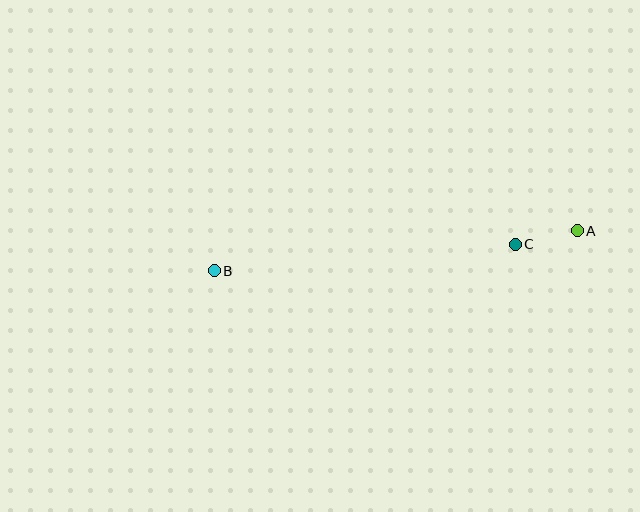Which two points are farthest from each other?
Points A and B are farthest from each other.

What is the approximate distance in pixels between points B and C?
The distance between B and C is approximately 303 pixels.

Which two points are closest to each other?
Points A and C are closest to each other.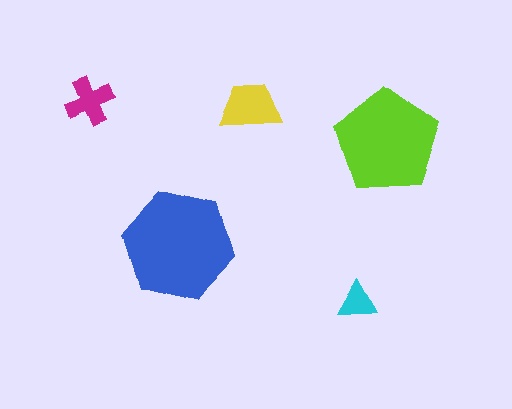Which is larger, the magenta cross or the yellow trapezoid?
The yellow trapezoid.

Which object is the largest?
The blue hexagon.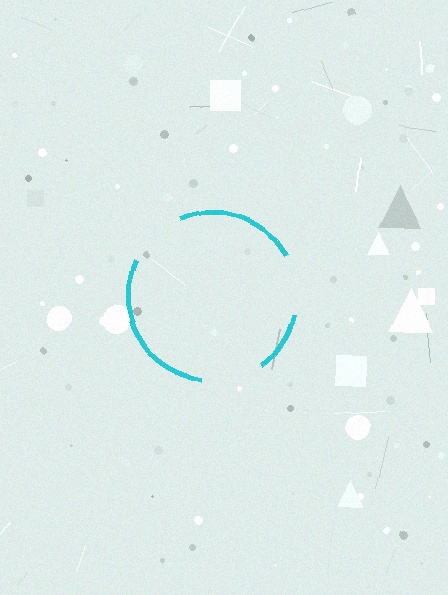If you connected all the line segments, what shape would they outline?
They would outline a circle.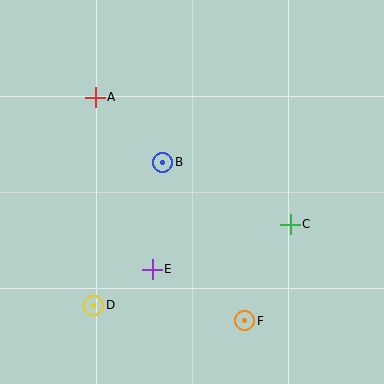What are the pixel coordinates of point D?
Point D is at (94, 305).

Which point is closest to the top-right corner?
Point C is closest to the top-right corner.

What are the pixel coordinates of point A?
Point A is at (95, 97).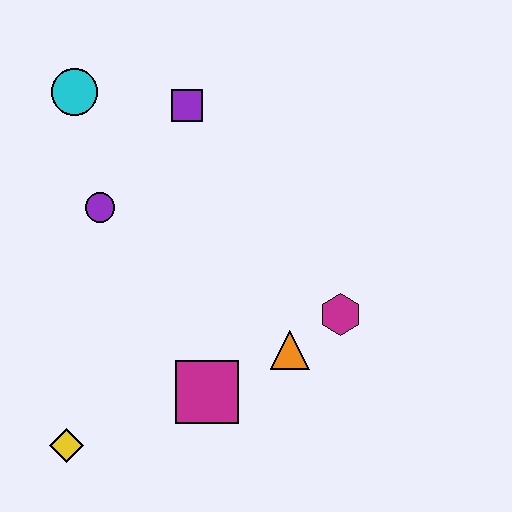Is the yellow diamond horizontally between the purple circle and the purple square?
No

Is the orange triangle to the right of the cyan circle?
Yes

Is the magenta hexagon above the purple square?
No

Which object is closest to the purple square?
The cyan circle is closest to the purple square.